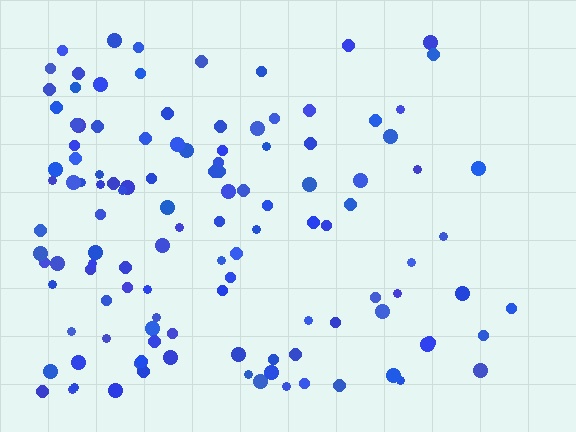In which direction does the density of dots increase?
From right to left, with the left side densest.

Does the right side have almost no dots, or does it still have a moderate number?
Still a moderate number, just noticeably fewer than the left.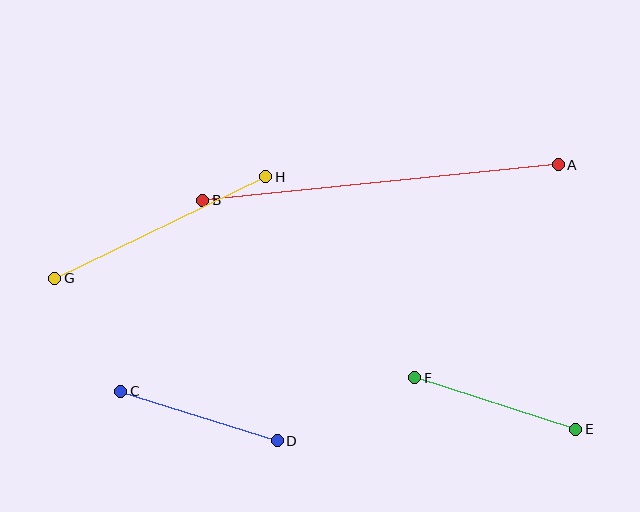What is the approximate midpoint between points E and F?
The midpoint is at approximately (495, 404) pixels.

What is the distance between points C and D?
The distance is approximately 164 pixels.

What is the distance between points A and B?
The distance is approximately 357 pixels.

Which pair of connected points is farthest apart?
Points A and B are farthest apart.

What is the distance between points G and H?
The distance is approximately 234 pixels.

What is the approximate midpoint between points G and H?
The midpoint is at approximately (160, 228) pixels.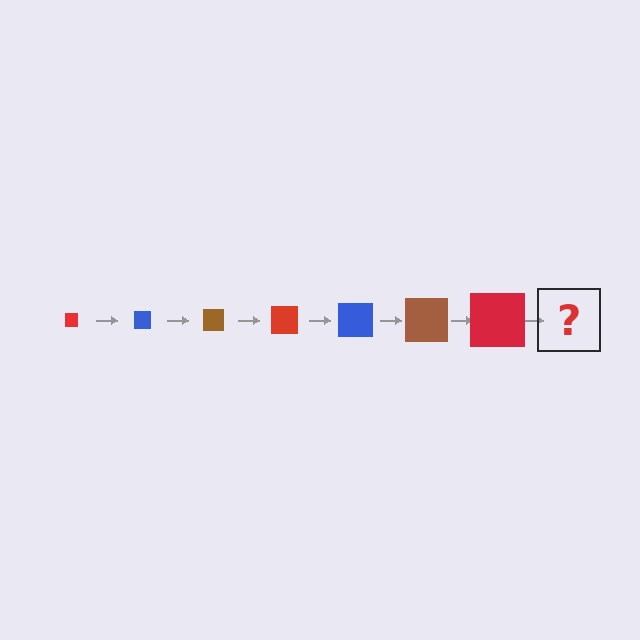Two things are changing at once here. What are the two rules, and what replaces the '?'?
The two rules are that the square grows larger each step and the color cycles through red, blue, and brown. The '?' should be a blue square, larger than the previous one.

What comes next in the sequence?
The next element should be a blue square, larger than the previous one.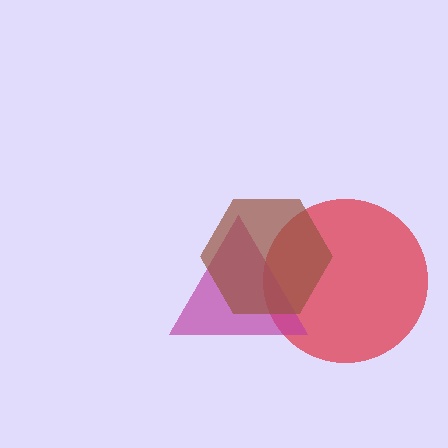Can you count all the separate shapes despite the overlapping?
Yes, there are 3 separate shapes.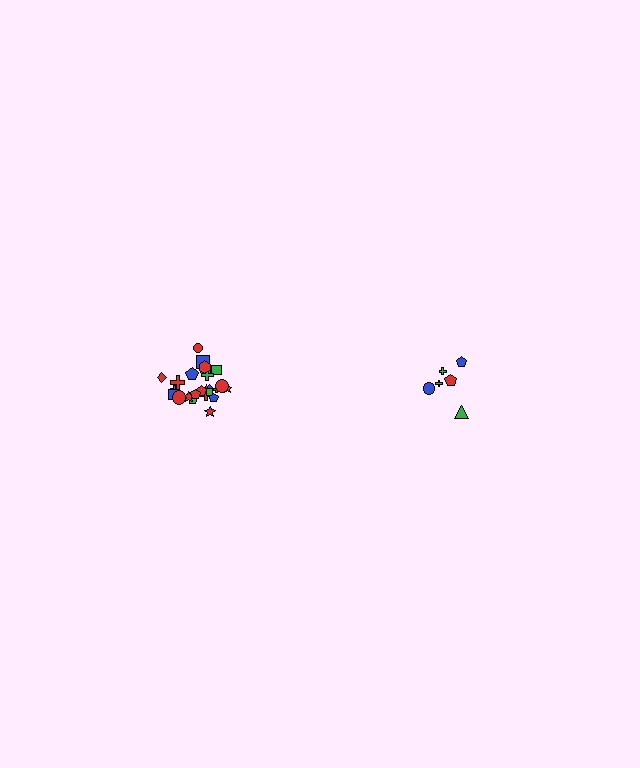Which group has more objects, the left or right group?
The left group.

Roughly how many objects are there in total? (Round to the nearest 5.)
Roughly 30 objects in total.